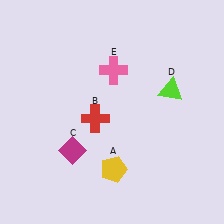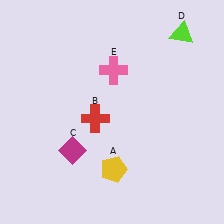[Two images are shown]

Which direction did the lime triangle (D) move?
The lime triangle (D) moved up.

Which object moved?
The lime triangle (D) moved up.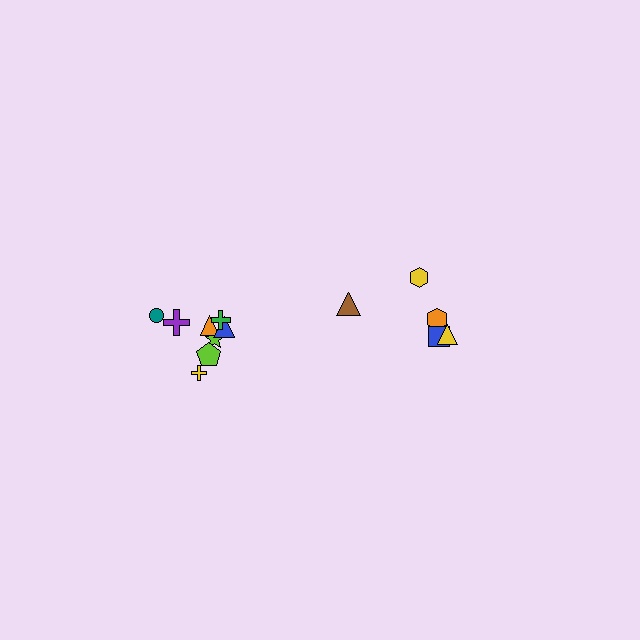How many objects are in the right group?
There are 6 objects.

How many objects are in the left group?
There are 8 objects.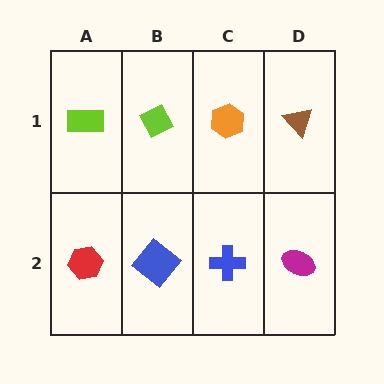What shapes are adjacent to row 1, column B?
A blue diamond (row 2, column B), a lime rectangle (row 1, column A), an orange hexagon (row 1, column C).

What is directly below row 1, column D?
A magenta ellipse.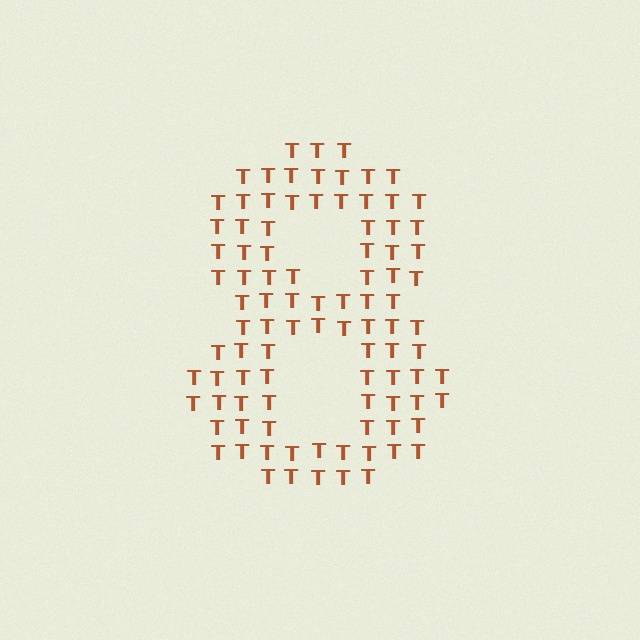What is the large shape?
The large shape is the digit 8.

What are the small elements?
The small elements are letter T's.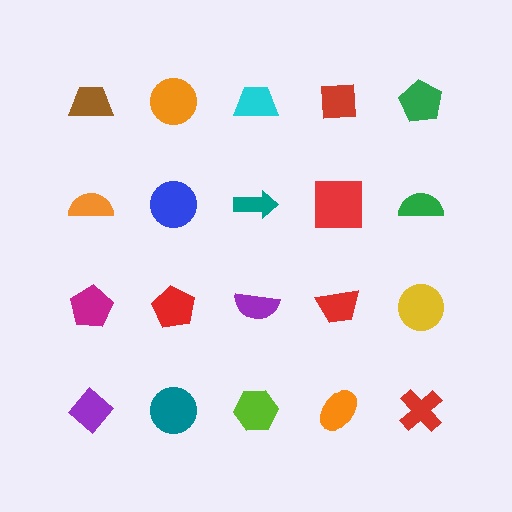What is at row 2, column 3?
A teal arrow.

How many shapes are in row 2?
5 shapes.